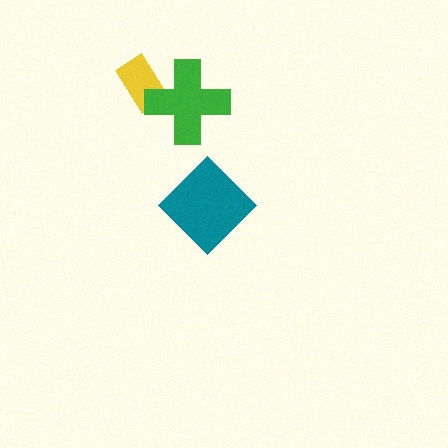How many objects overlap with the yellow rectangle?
1 object overlaps with the yellow rectangle.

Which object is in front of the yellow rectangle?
The green cross is in front of the yellow rectangle.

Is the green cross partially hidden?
No, no other shape covers it.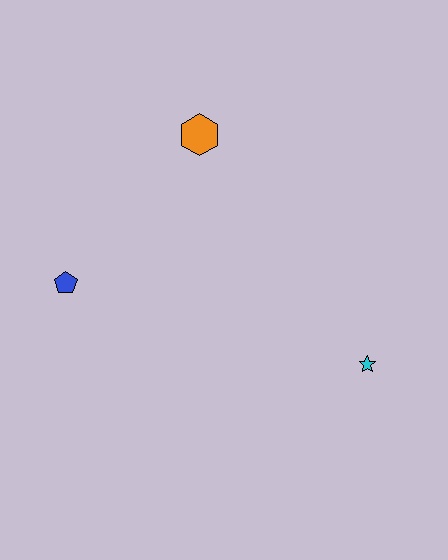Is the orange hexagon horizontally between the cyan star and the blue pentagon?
Yes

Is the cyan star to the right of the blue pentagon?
Yes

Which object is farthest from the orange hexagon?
The cyan star is farthest from the orange hexagon.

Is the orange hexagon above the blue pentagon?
Yes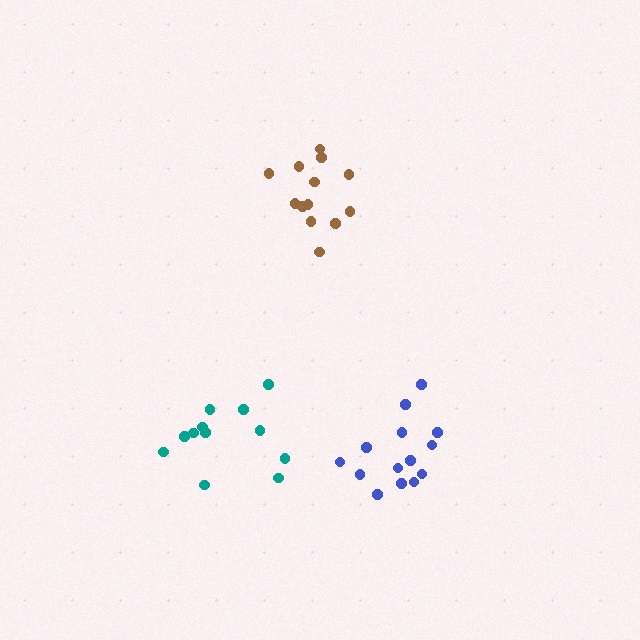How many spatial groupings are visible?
There are 3 spatial groupings.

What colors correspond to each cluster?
The clusters are colored: teal, brown, blue.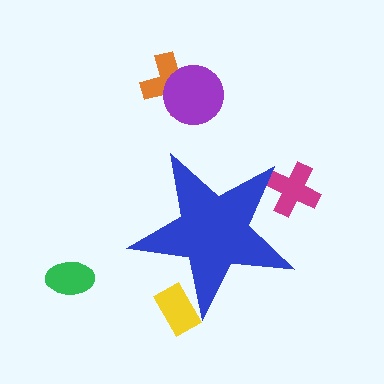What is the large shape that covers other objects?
A blue star.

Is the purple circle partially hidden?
No, the purple circle is fully visible.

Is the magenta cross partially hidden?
Yes, the magenta cross is partially hidden behind the blue star.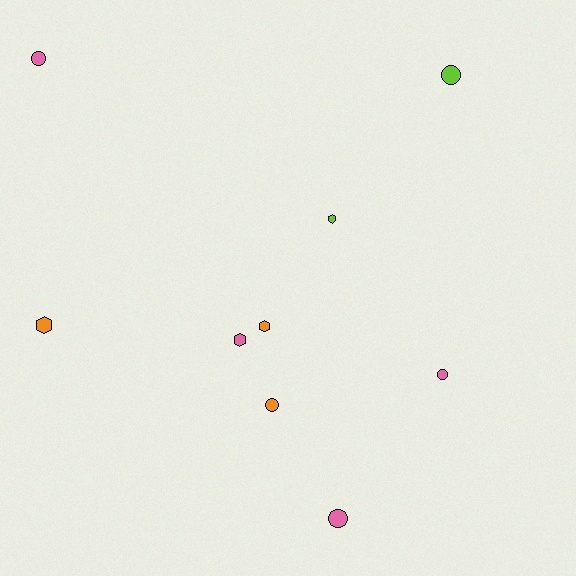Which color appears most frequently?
Pink, with 4 objects.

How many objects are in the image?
There are 9 objects.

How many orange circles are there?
There is 1 orange circle.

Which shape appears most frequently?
Circle, with 5 objects.